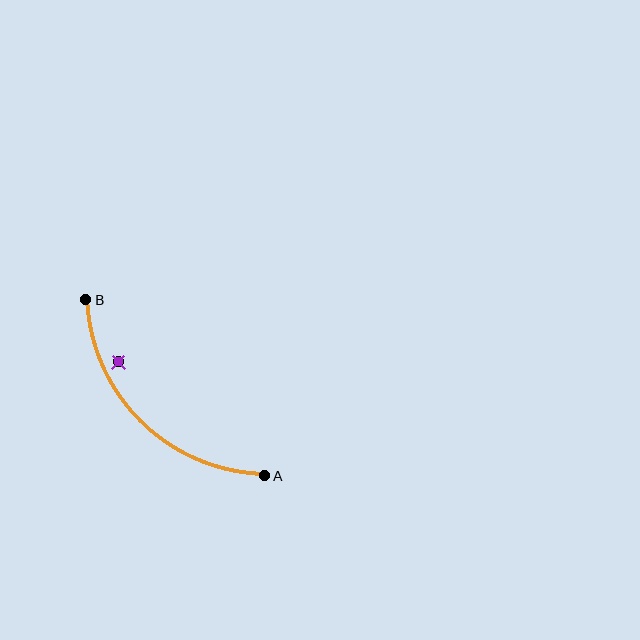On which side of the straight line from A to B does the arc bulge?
The arc bulges below and to the left of the straight line connecting A and B.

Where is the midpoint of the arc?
The arc midpoint is the point on the curve farthest from the straight line joining A and B. It sits below and to the left of that line.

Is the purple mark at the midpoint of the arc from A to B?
No — the purple mark does not lie on the arc at all. It sits slightly inside the curve.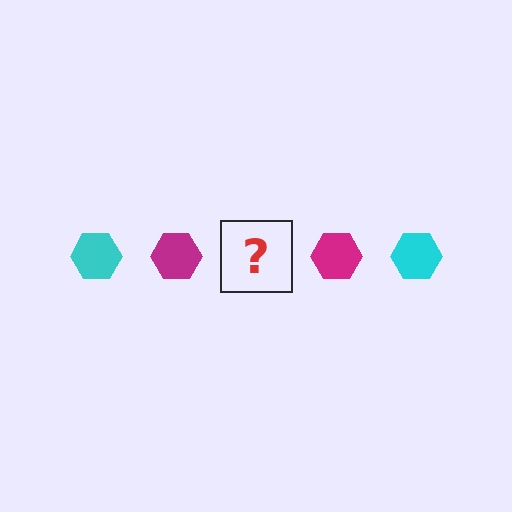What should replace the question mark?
The question mark should be replaced with a cyan hexagon.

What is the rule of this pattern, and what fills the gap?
The rule is that the pattern cycles through cyan, magenta hexagons. The gap should be filled with a cyan hexagon.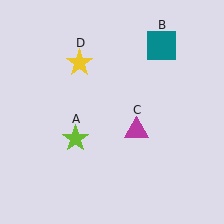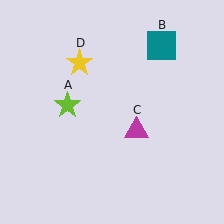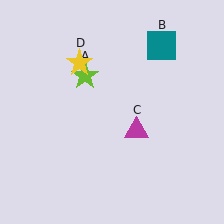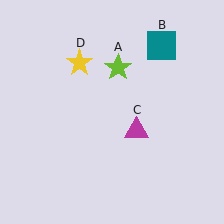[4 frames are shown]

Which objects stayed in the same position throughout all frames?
Teal square (object B) and magenta triangle (object C) and yellow star (object D) remained stationary.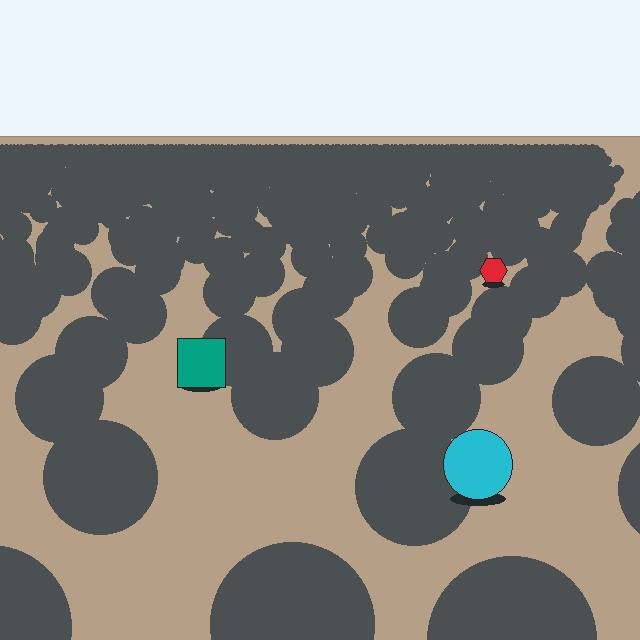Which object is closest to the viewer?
The cyan circle is closest. The texture marks near it are larger and more spread out.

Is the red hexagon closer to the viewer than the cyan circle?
No. The cyan circle is closer — you can tell from the texture gradient: the ground texture is coarser near it.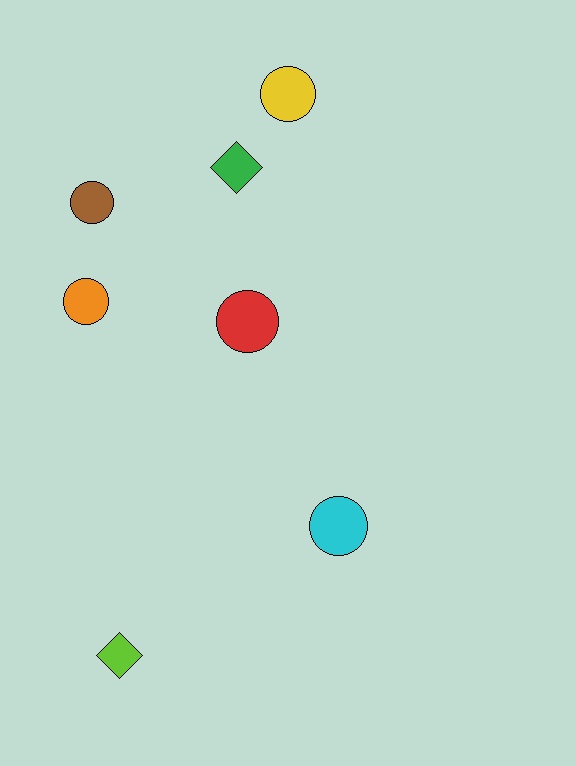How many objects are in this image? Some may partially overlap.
There are 7 objects.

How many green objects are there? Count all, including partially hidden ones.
There is 1 green object.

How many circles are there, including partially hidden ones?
There are 5 circles.